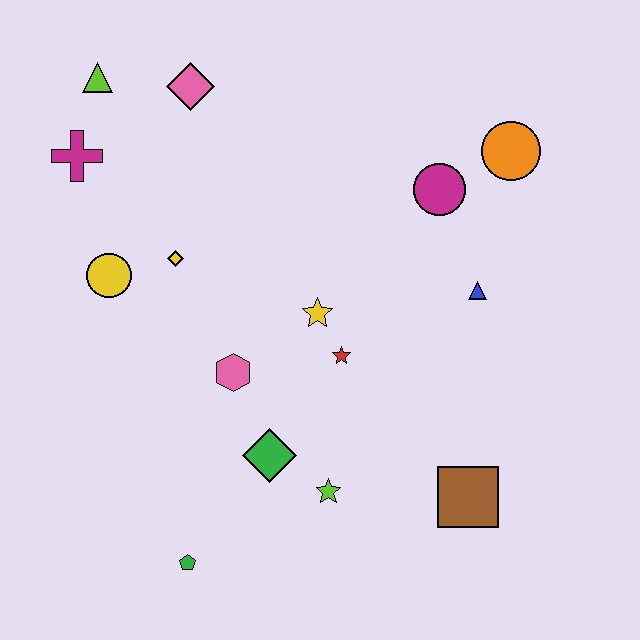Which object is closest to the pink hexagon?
The green diamond is closest to the pink hexagon.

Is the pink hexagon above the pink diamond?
No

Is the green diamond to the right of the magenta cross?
Yes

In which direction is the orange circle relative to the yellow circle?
The orange circle is to the right of the yellow circle.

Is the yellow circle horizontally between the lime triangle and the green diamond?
Yes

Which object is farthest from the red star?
The lime triangle is farthest from the red star.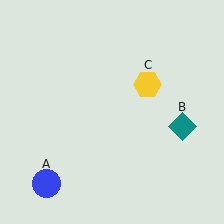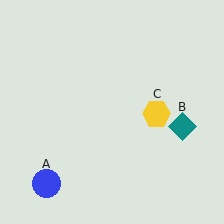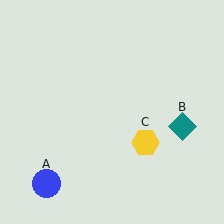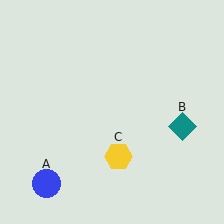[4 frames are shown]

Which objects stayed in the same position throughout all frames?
Blue circle (object A) and teal diamond (object B) remained stationary.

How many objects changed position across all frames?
1 object changed position: yellow hexagon (object C).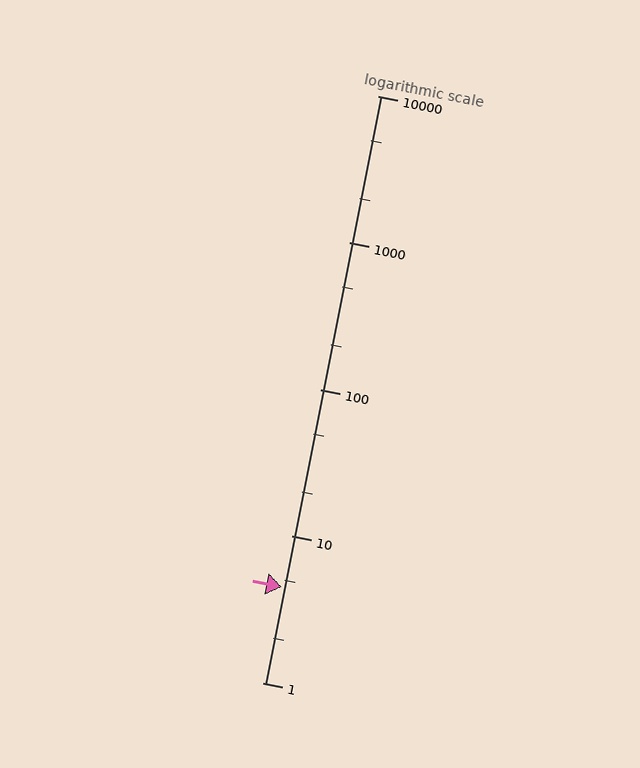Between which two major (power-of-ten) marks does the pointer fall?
The pointer is between 1 and 10.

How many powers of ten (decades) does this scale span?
The scale spans 4 decades, from 1 to 10000.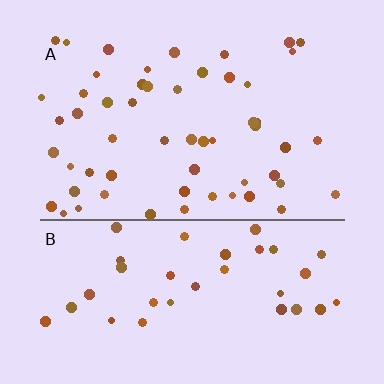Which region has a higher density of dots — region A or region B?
A (the top).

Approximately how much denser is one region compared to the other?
Approximately 1.4× — region A over region B.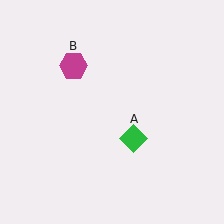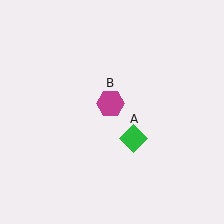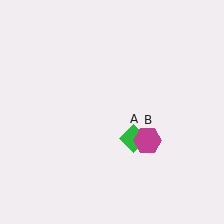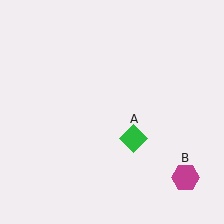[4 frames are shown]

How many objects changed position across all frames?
1 object changed position: magenta hexagon (object B).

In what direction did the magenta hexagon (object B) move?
The magenta hexagon (object B) moved down and to the right.